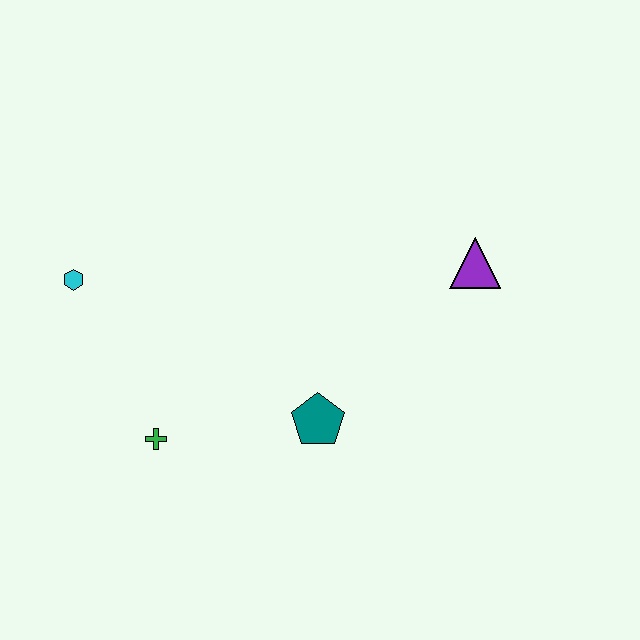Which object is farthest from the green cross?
The purple triangle is farthest from the green cross.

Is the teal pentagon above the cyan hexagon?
No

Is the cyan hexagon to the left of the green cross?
Yes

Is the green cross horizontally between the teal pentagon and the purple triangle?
No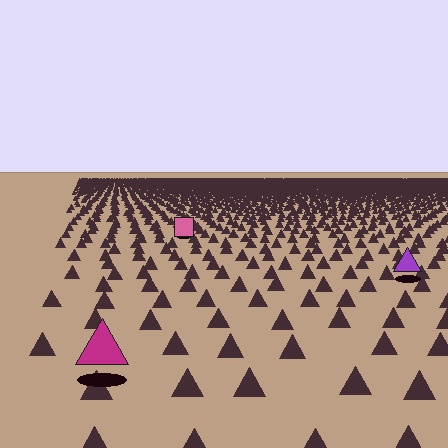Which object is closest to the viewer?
The magenta triangle is closest. The texture marks near it are larger and more spread out.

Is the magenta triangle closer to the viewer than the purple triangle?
Yes. The magenta triangle is closer — you can tell from the texture gradient: the ground texture is coarser near it.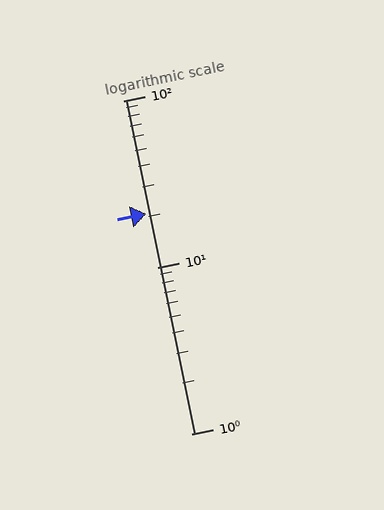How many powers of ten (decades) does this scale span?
The scale spans 2 decades, from 1 to 100.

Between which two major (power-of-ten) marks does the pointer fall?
The pointer is between 10 and 100.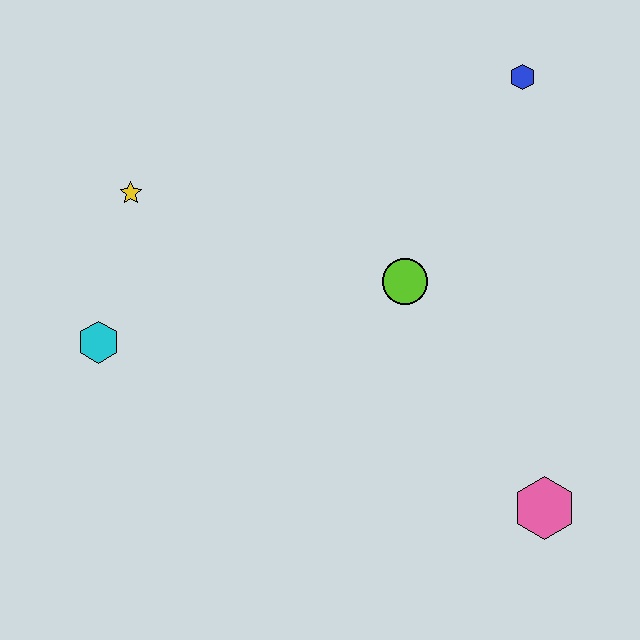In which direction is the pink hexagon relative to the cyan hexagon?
The pink hexagon is to the right of the cyan hexagon.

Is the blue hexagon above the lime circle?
Yes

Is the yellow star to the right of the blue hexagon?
No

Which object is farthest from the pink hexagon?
The yellow star is farthest from the pink hexagon.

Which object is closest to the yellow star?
The cyan hexagon is closest to the yellow star.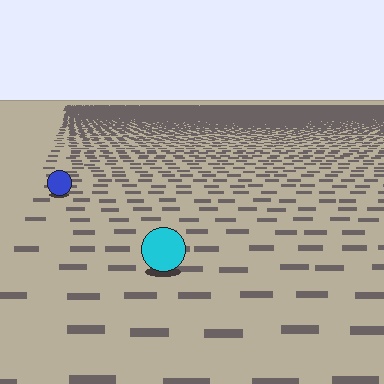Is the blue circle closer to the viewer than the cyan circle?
No. The cyan circle is closer — you can tell from the texture gradient: the ground texture is coarser near it.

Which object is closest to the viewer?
The cyan circle is closest. The texture marks near it are larger and more spread out.